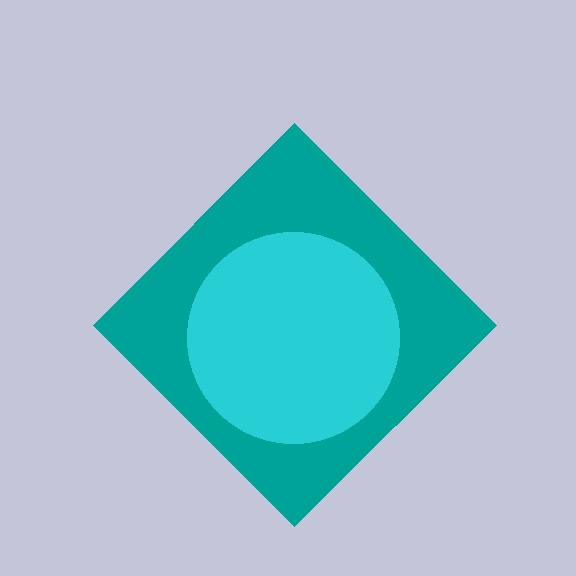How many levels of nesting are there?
2.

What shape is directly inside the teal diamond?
The cyan circle.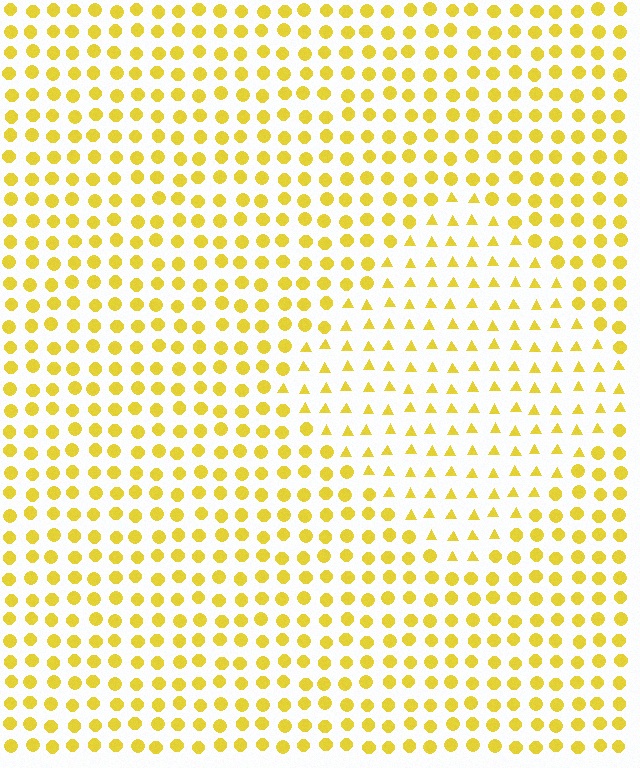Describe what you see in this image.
The image is filled with small yellow elements arranged in a uniform grid. A diamond-shaped region contains triangles, while the surrounding area contains circles. The boundary is defined purely by the change in element shape.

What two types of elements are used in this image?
The image uses triangles inside the diamond region and circles outside it.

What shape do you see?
I see a diamond.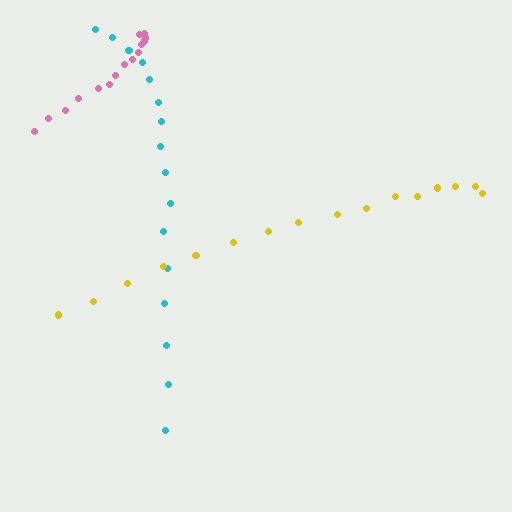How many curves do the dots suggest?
There are 3 distinct paths.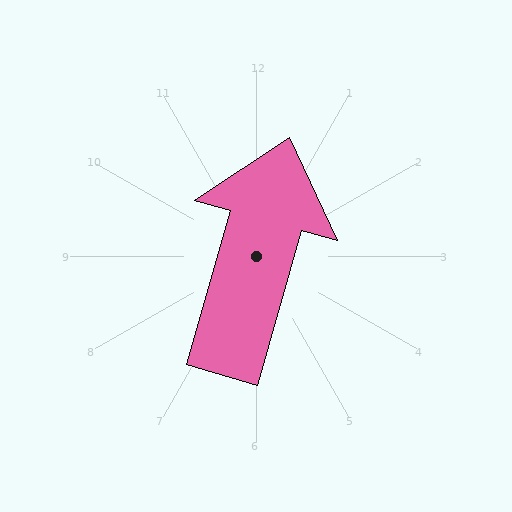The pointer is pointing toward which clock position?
Roughly 1 o'clock.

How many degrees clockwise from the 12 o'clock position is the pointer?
Approximately 16 degrees.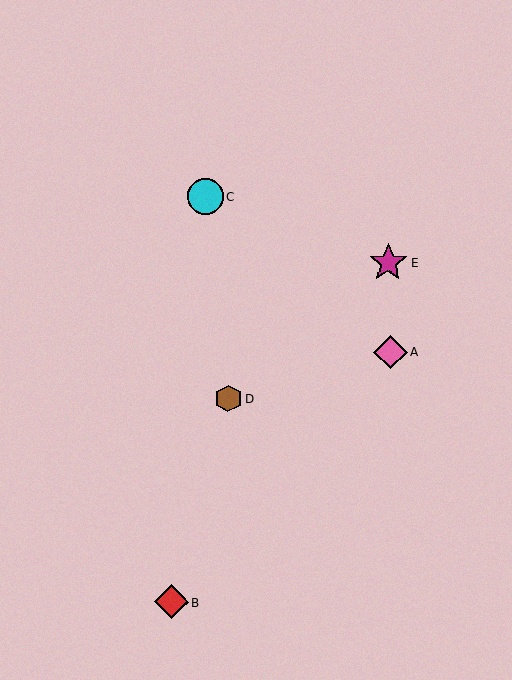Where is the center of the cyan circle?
The center of the cyan circle is at (206, 196).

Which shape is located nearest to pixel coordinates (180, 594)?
The red diamond (labeled B) at (171, 602) is nearest to that location.